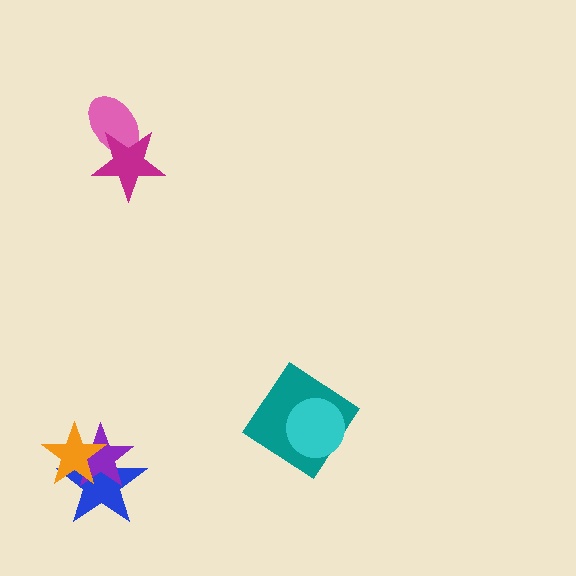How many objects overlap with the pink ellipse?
1 object overlaps with the pink ellipse.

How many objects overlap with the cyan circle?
1 object overlaps with the cyan circle.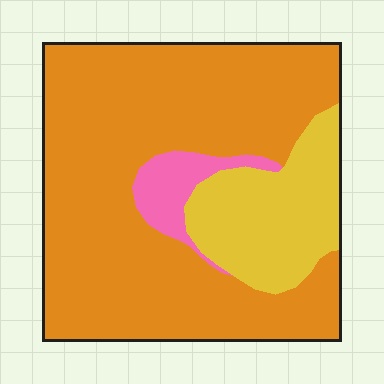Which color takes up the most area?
Orange, at roughly 75%.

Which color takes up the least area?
Pink, at roughly 5%.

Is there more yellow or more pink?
Yellow.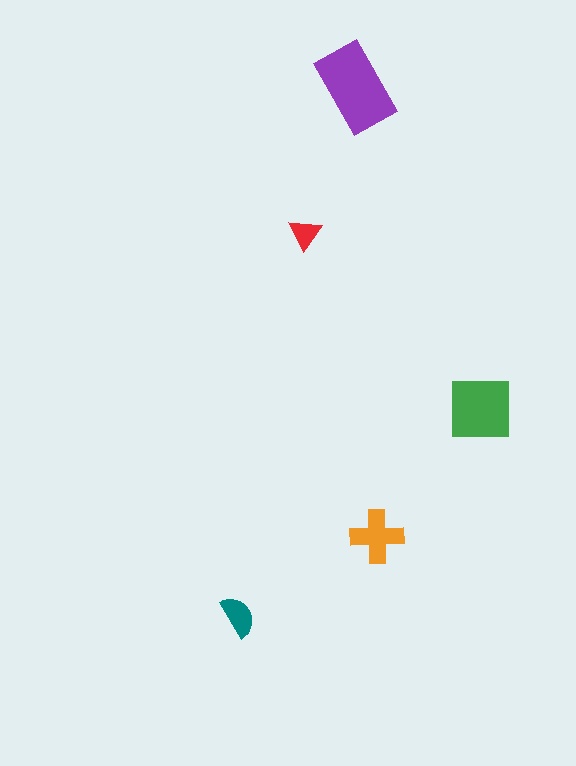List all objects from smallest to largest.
The red triangle, the teal semicircle, the orange cross, the green square, the purple rectangle.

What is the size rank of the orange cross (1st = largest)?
3rd.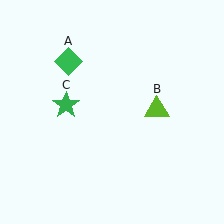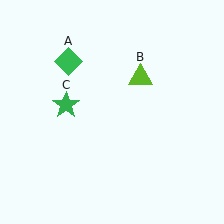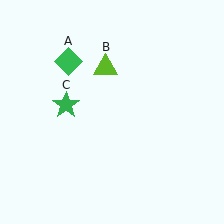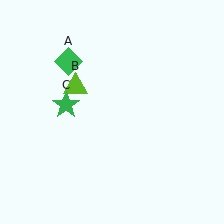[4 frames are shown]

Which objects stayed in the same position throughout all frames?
Green diamond (object A) and green star (object C) remained stationary.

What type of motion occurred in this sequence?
The lime triangle (object B) rotated counterclockwise around the center of the scene.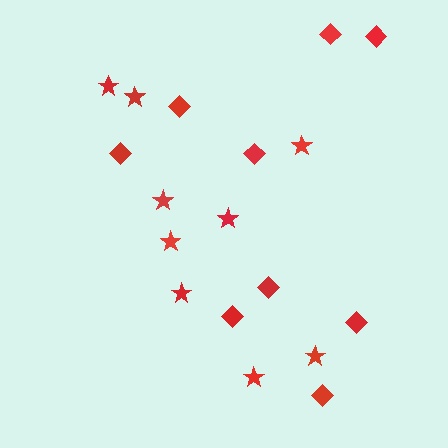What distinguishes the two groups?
There are 2 groups: one group of stars (9) and one group of diamonds (9).